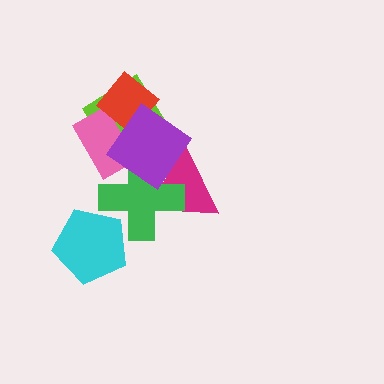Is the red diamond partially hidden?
Yes, it is partially covered by another shape.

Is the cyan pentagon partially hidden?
No, no other shape covers it.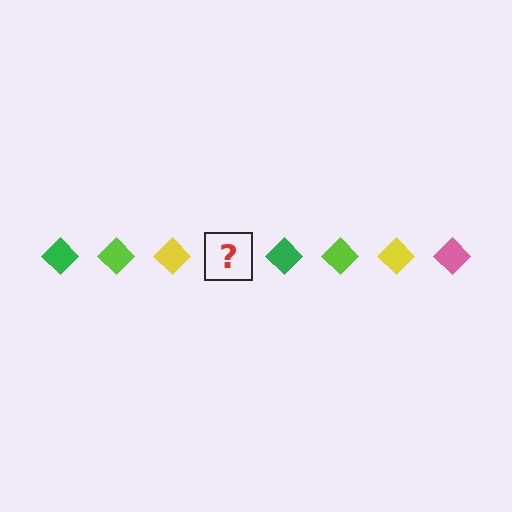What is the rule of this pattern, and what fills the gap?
The rule is that the pattern cycles through green, lime, yellow, pink diamonds. The gap should be filled with a pink diamond.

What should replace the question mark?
The question mark should be replaced with a pink diamond.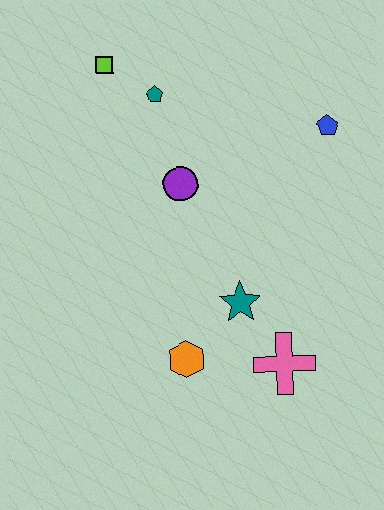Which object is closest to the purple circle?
The teal pentagon is closest to the purple circle.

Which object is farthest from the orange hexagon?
The lime square is farthest from the orange hexagon.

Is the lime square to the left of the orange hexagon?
Yes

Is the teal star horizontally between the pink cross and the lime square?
Yes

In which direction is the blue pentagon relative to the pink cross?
The blue pentagon is above the pink cross.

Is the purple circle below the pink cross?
No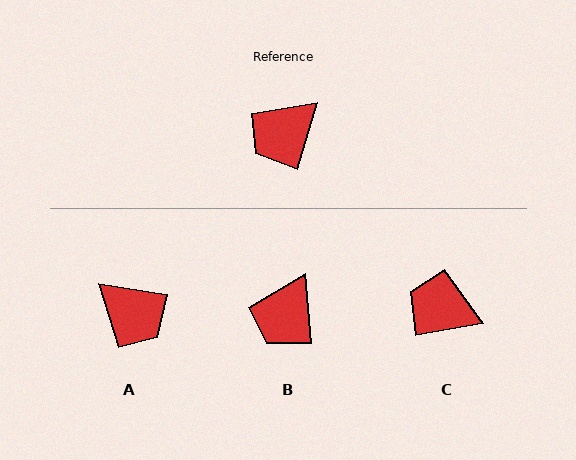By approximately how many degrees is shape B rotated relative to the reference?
Approximately 21 degrees counter-clockwise.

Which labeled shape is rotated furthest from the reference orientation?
A, about 97 degrees away.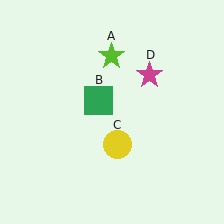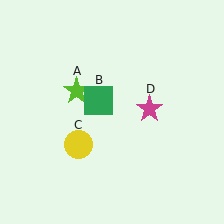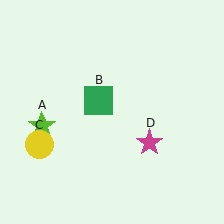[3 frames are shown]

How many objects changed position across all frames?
3 objects changed position: lime star (object A), yellow circle (object C), magenta star (object D).